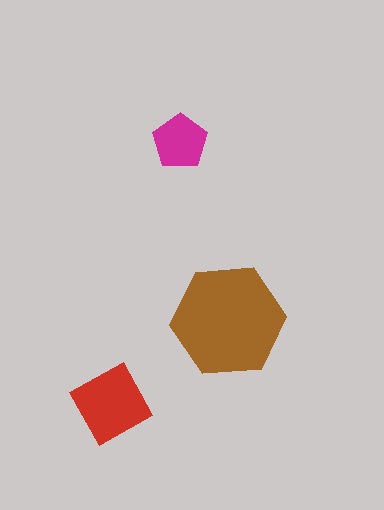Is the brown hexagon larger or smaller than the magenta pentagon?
Larger.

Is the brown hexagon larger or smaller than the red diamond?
Larger.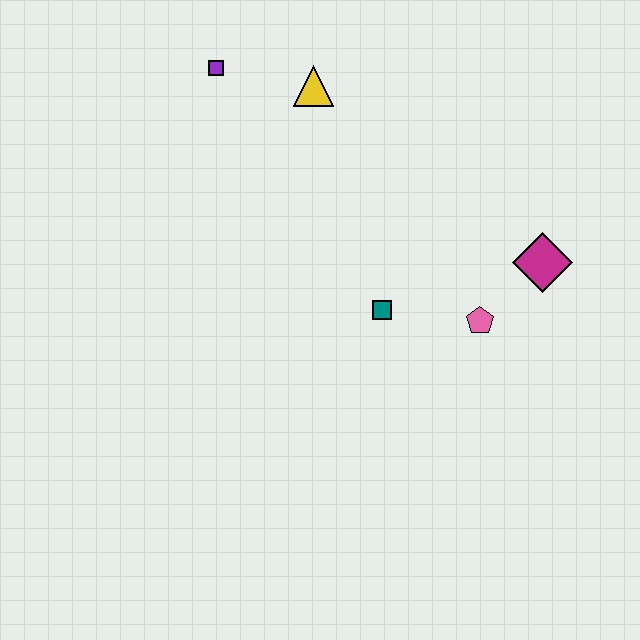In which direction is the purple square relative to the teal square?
The purple square is above the teal square.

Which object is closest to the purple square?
The yellow triangle is closest to the purple square.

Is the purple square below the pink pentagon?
No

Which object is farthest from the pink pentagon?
The purple square is farthest from the pink pentagon.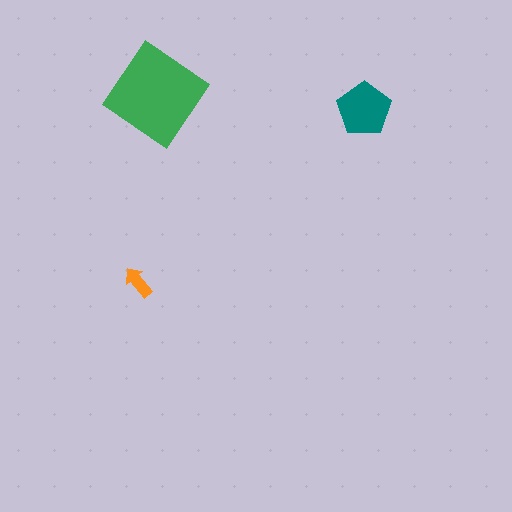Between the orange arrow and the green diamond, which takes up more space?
The green diamond.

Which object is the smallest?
The orange arrow.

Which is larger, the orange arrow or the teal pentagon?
The teal pentagon.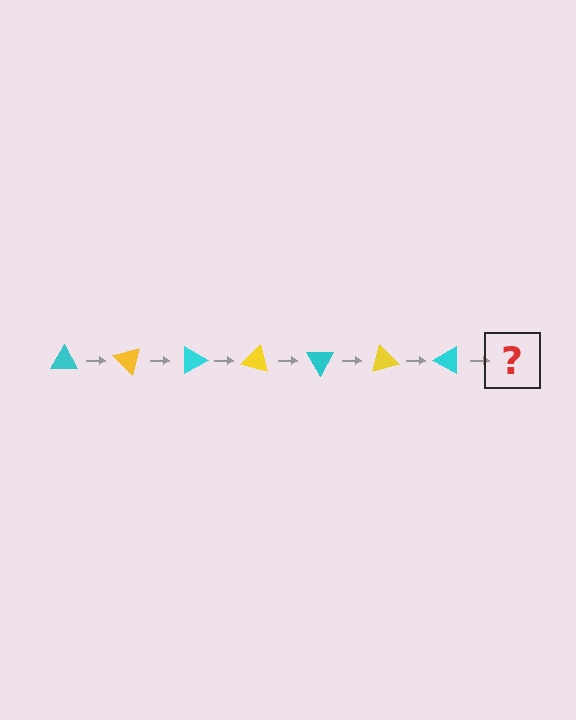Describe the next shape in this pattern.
It should be a yellow triangle, rotated 315 degrees from the start.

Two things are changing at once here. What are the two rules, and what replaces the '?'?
The two rules are that it rotates 45 degrees each step and the color cycles through cyan and yellow. The '?' should be a yellow triangle, rotated 315 degrees from the start.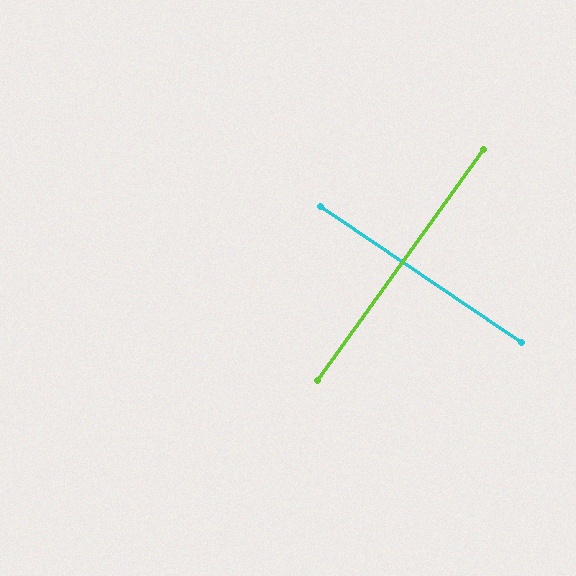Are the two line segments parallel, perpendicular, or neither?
Perpendicular — they meet at approximately 88°.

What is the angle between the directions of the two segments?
Approximately 88 degrees.